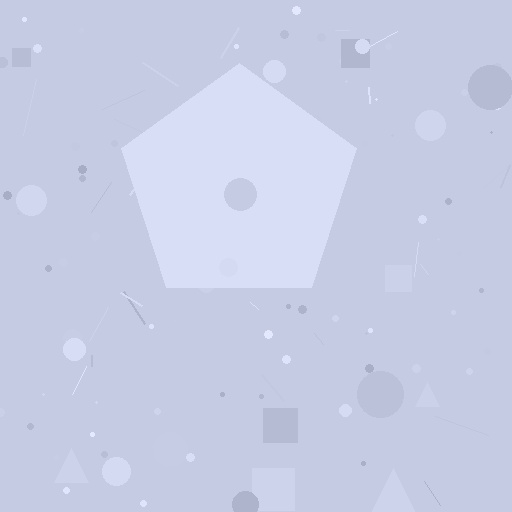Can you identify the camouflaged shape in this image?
The camouflaged shape is a pentagon.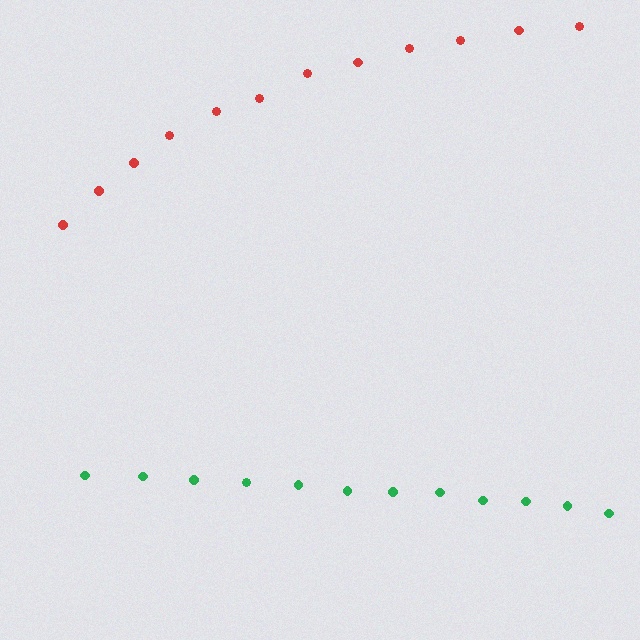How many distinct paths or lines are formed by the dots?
There are 2 distinct paths.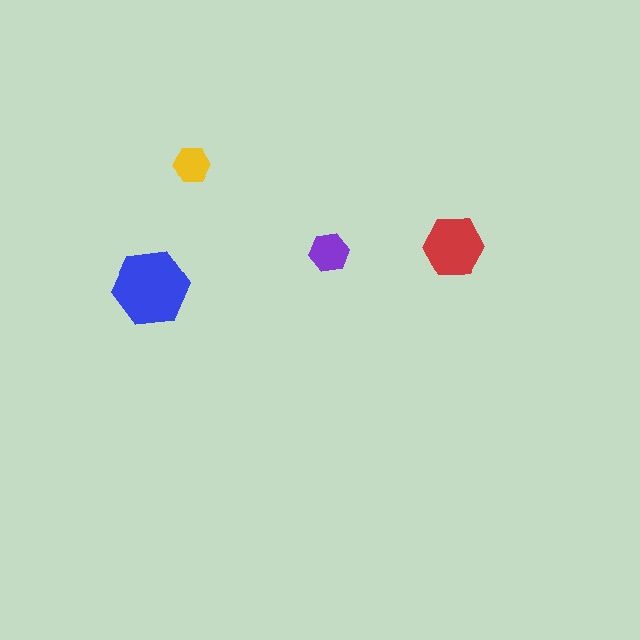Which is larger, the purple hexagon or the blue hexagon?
The blue one.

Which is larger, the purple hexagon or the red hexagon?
The red one.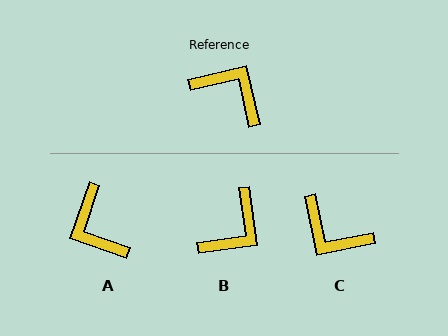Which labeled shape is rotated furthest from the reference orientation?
C, about 178 degrees away.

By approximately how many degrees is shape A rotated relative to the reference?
Approximately 149 degrees counter-clockwise.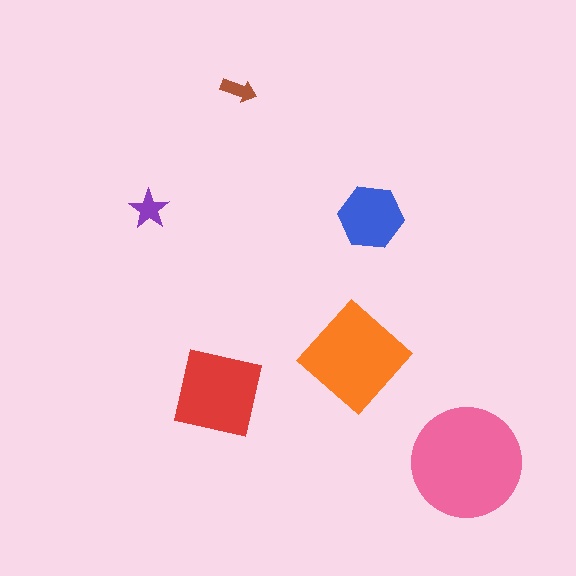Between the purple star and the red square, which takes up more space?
The red square.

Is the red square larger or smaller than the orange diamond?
Smaller.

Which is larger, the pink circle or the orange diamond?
The pink circle.